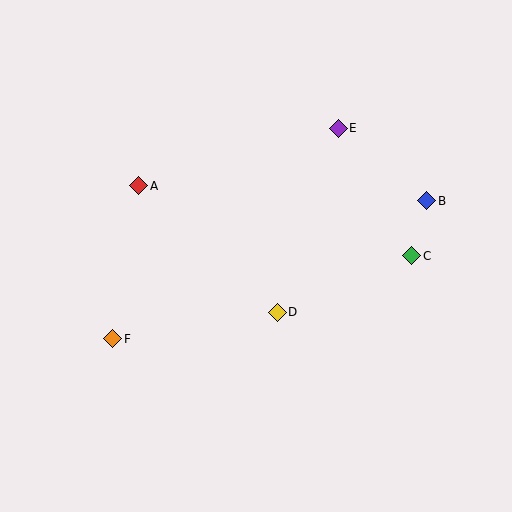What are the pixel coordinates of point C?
Point C is at (412, 256).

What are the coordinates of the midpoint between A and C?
The midpoint between A and C is at (275, 221).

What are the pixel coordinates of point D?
Point D is at (277, 313).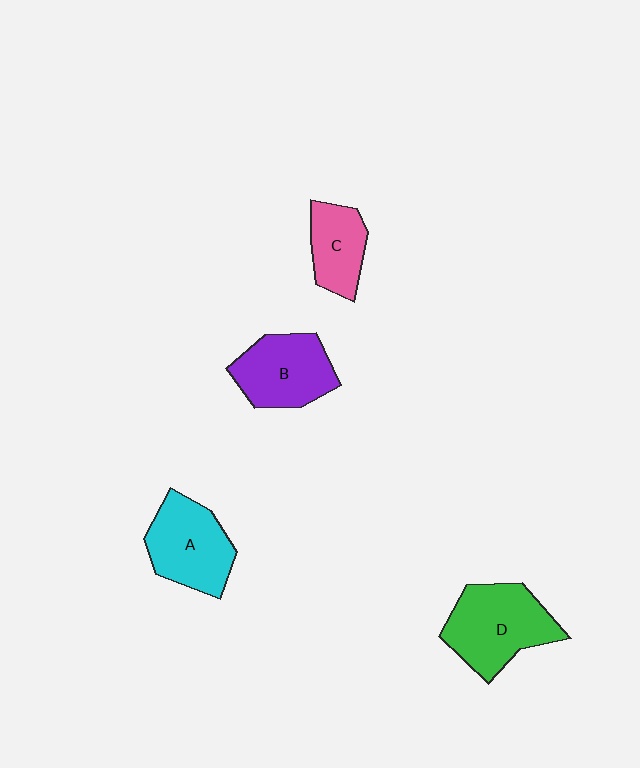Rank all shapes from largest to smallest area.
From largest to smallest: D (green), A (cyan), B (purple), C (pink).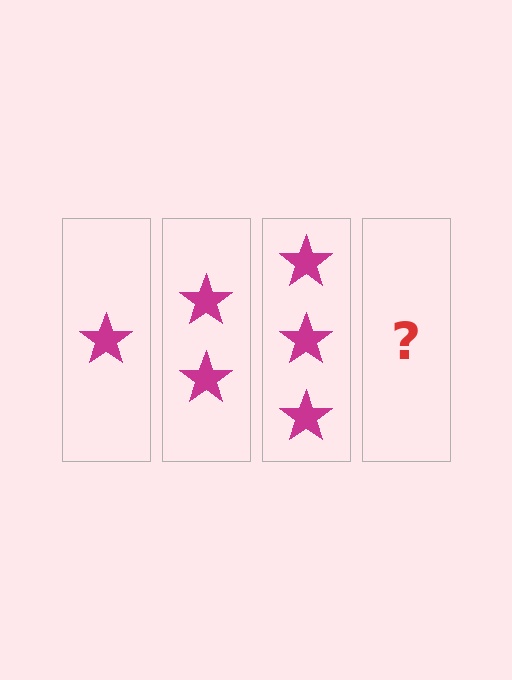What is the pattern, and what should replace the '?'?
The pattern is that each step adds one more star. The '?' should be 4 stars.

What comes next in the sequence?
The next element should be 4 stars.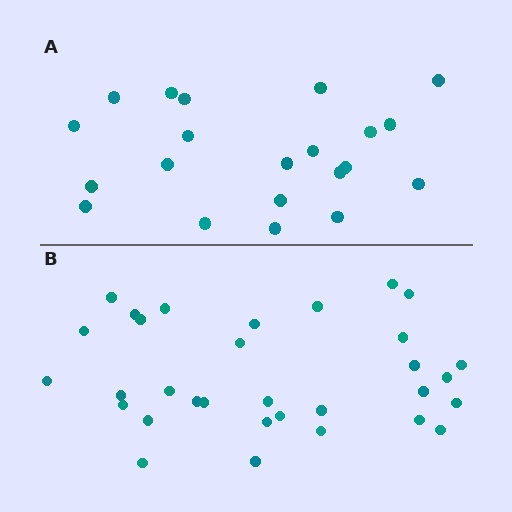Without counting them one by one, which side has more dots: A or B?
Region B (the bottom region) has more dots.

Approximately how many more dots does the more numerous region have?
Region B has roughly 12 or so more dots than region A.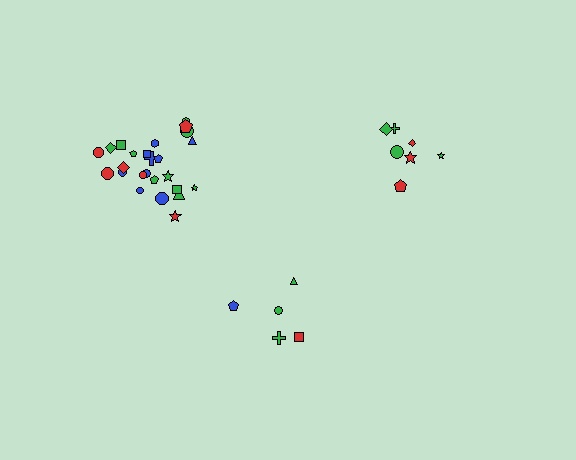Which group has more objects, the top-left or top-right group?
The top-left group.